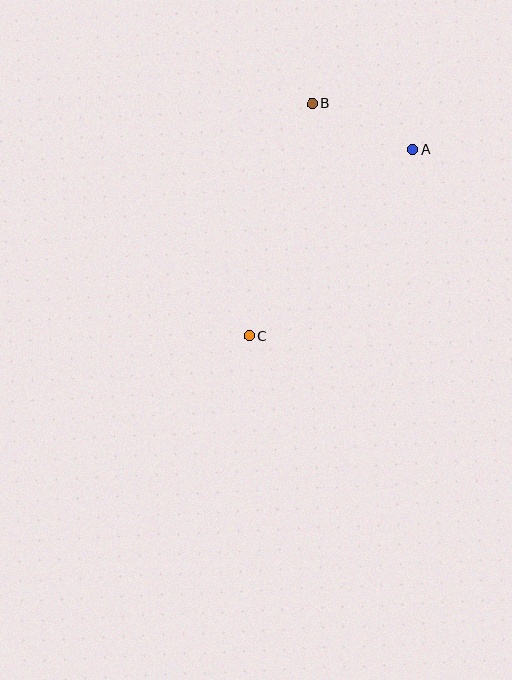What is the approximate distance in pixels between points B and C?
The distance between B and C is approximately 241 pixels.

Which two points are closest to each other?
Points A and B are closest to each other.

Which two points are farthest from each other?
Points A and C are farthest from each other.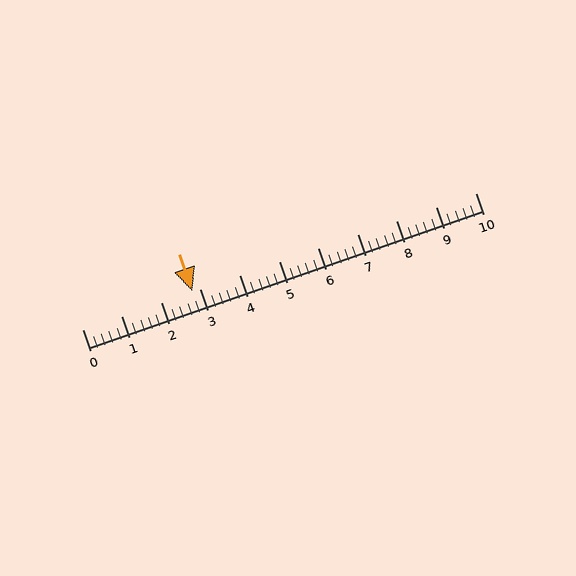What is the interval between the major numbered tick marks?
The major tick marks are spaced 1 units apart.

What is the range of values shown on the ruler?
The ruler shows values from 0 to 10.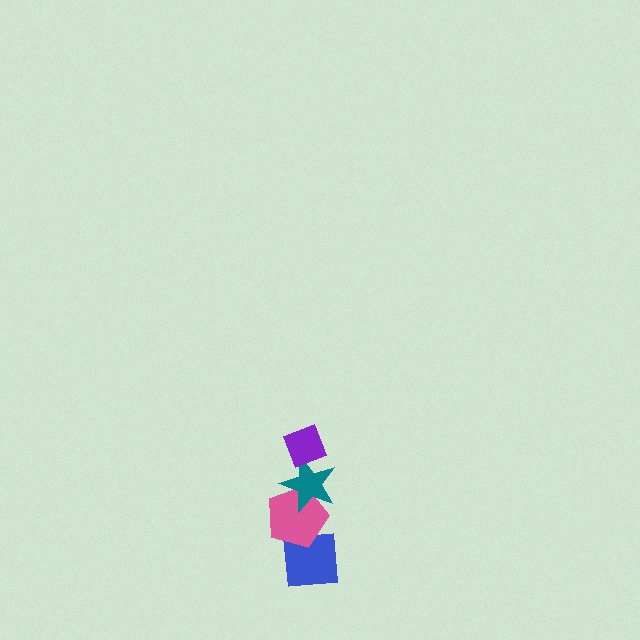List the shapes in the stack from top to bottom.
From top to bottom: the purple diamond, the teal star, the pink pentagon, the blue square.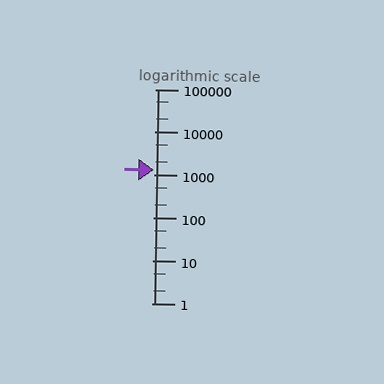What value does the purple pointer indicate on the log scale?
The pointer indicates approximately 1300.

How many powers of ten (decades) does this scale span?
The scale spans 5 decades, from 1 to 100000.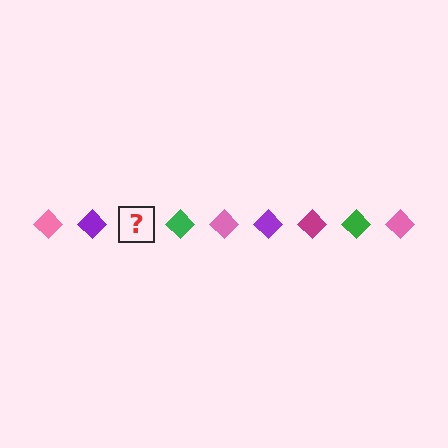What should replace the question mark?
The question mark should be replaced with a magenta diamond.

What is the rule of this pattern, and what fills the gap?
The rule is that the pattern cycles through pink, purple, magenta, green diamonds. The gap should be filled with a magenta diamond.